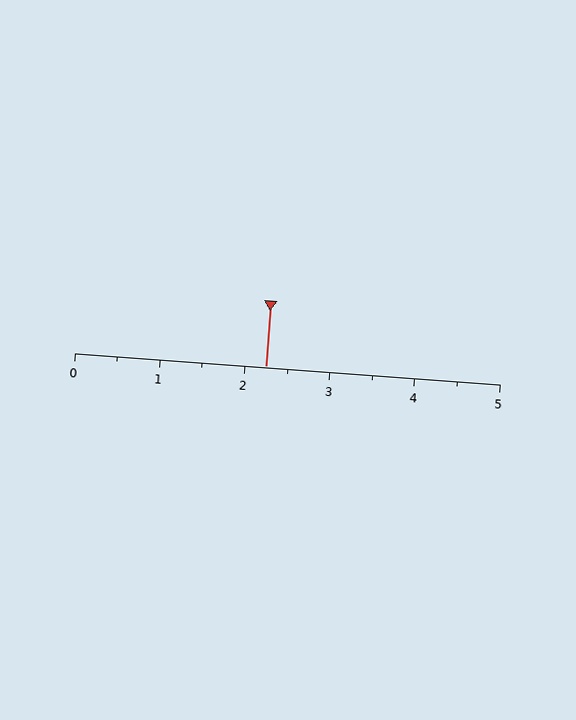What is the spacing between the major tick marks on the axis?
The major ticks are spaced 1 apart.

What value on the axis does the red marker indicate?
The marker indicates approximately 2.2.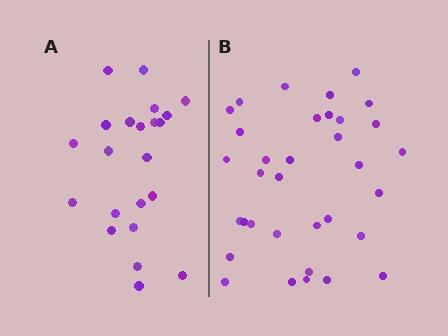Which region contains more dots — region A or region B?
Region B (the right region) has more dots.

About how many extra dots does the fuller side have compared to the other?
Region B has roughly 12 or so more dots than region A.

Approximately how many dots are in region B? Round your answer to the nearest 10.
About 30 dots. (The exact count is 34, which rounds to 30.)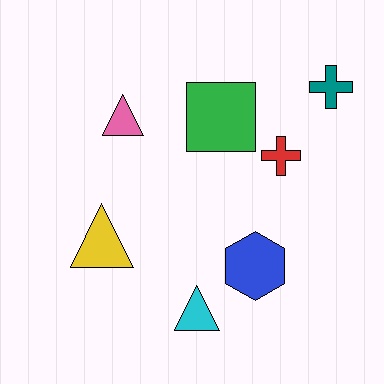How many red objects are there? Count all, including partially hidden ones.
There is 1 red object.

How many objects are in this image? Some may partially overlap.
There are 7 objects.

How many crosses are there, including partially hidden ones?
There are 2 crosses.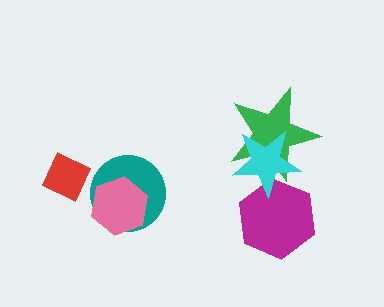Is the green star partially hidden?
Yes, it is partially covered by another shape.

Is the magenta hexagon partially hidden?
Yes, it is partially covered by another shape.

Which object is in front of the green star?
The cyan star is in front of the green star.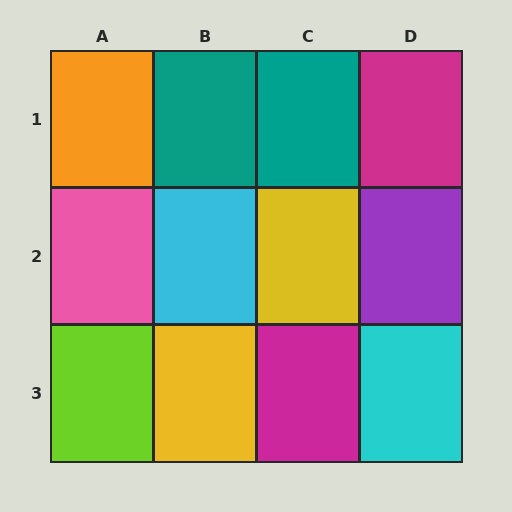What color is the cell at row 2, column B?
Cyan.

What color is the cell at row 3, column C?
Magenta.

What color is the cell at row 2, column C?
Yellow.